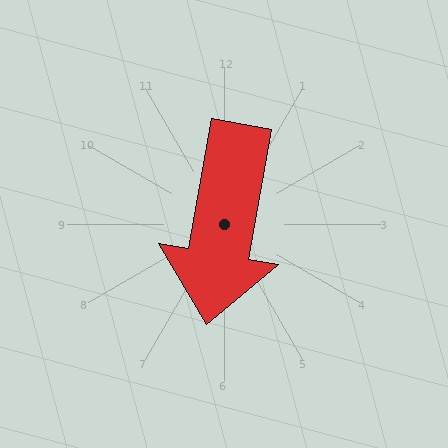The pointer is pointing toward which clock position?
Roughly 6 o'clock.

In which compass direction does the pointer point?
South.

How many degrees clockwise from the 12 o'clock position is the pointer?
Approximately 190 degrees.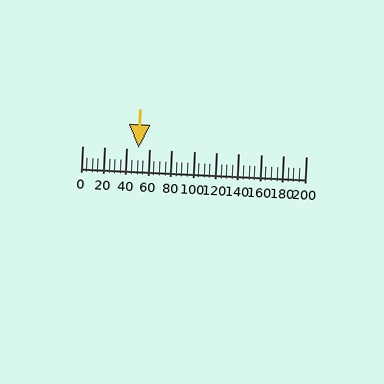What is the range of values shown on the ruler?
The ruler shows values from 0 to 200.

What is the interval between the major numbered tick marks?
The major tick marks are spaced 20 units apart.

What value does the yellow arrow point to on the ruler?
The yellow arrow points to approximately 50.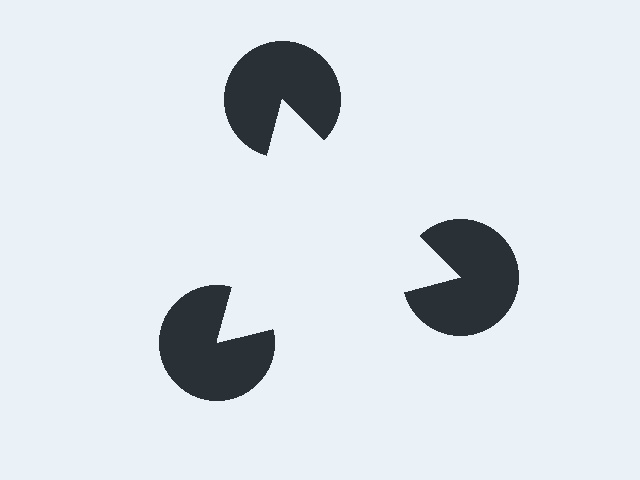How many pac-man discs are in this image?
There are 3 — one at each vertex of the illusory triangle.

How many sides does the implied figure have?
3 sides.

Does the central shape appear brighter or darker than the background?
It typically appears slightly brighter than the background, even though no actual brightness change is drawn.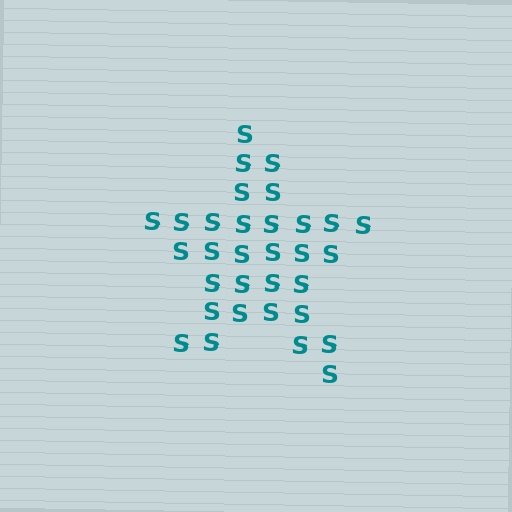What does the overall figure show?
The overall figure shows a star.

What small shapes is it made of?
It is made of small letter S's.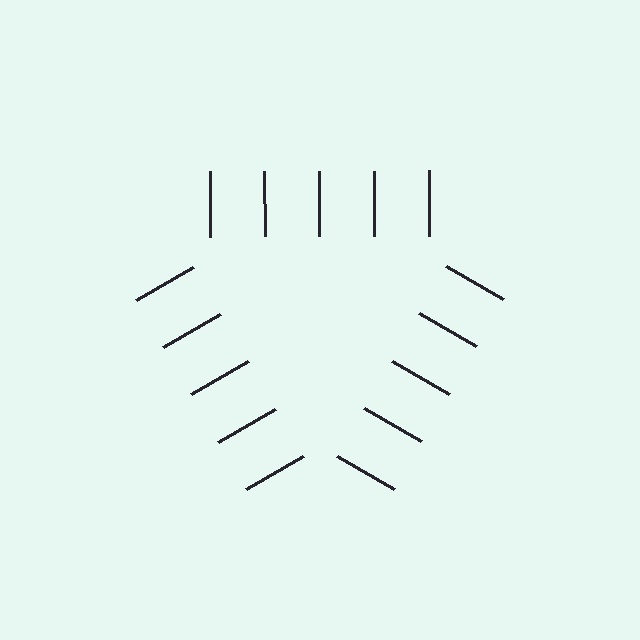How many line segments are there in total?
15 — 5 along each of the 3 edges.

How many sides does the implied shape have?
3 sides — the line-ends trace a triangle.